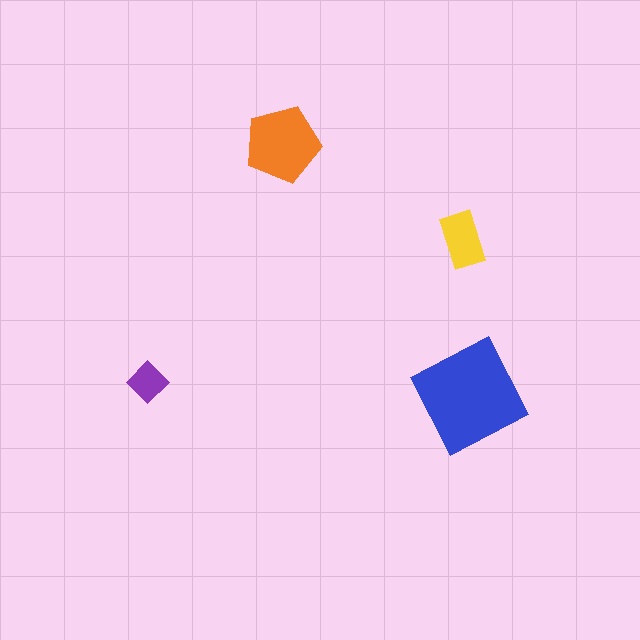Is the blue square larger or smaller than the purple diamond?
Larger.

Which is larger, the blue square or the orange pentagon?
The blue square.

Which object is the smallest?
The purple diamond.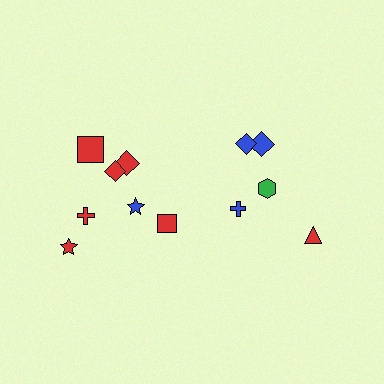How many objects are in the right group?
There are 5 objects.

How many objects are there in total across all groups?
There are 12 objects.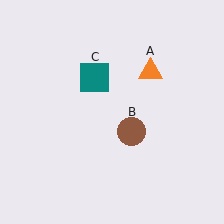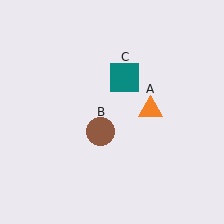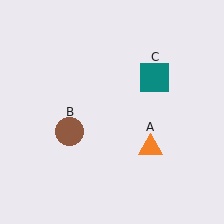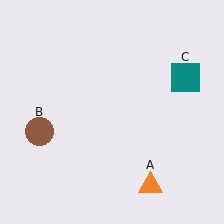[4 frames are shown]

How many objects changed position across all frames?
3 objects changed position: orange triangle (object A), brown circle (object B), teal square (object C).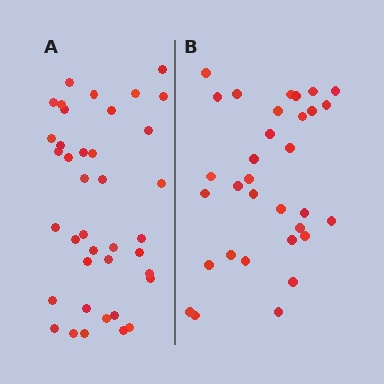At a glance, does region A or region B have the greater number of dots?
Region A (the left region) has more dots.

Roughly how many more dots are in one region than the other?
Region A has roughly 8 or so more dots than region B.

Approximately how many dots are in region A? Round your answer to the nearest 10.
About 40 dots. (The exact count is 39, which rounds to 40.)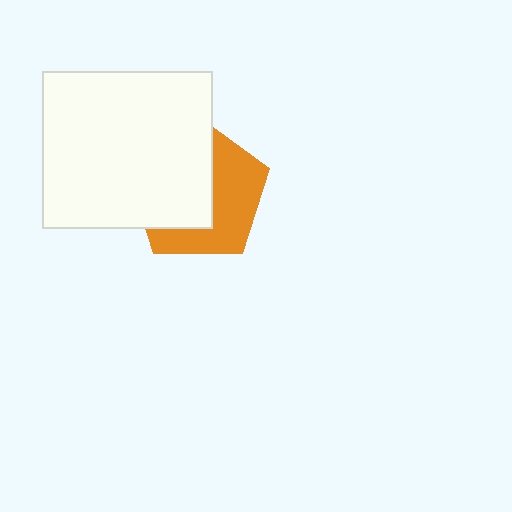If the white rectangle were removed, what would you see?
You would see the complete orange pentagon.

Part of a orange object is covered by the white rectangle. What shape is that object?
It is a pentagon.